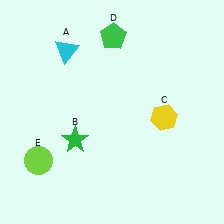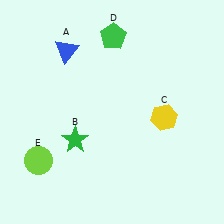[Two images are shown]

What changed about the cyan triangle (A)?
In Image 1, A is cyan. In Image 2, it changed to blue.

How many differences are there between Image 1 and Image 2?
There is 1 difference between the two images.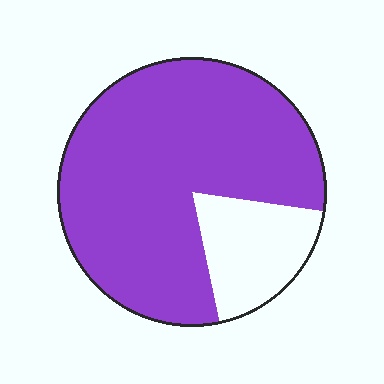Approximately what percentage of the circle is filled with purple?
Approximately 80%.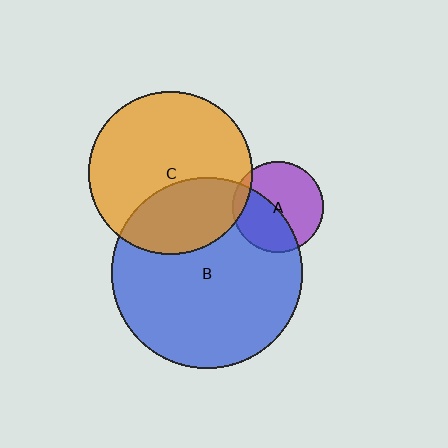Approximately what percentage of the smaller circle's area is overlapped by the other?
Approximately 10%.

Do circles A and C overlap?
Yes.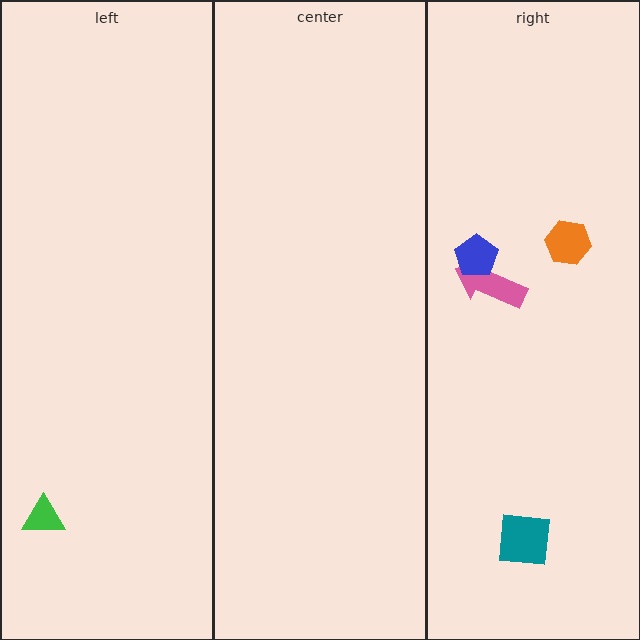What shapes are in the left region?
The green triangle.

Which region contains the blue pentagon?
The right region.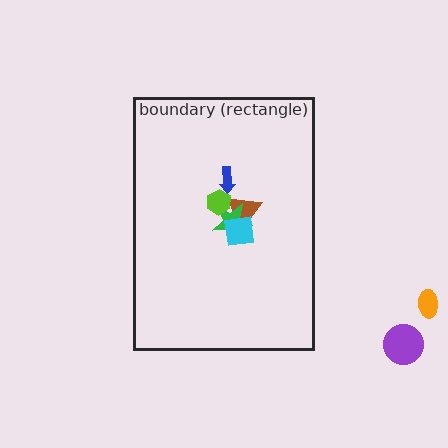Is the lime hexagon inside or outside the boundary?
Inside.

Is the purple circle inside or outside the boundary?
Outside.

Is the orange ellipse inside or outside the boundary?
Outside.